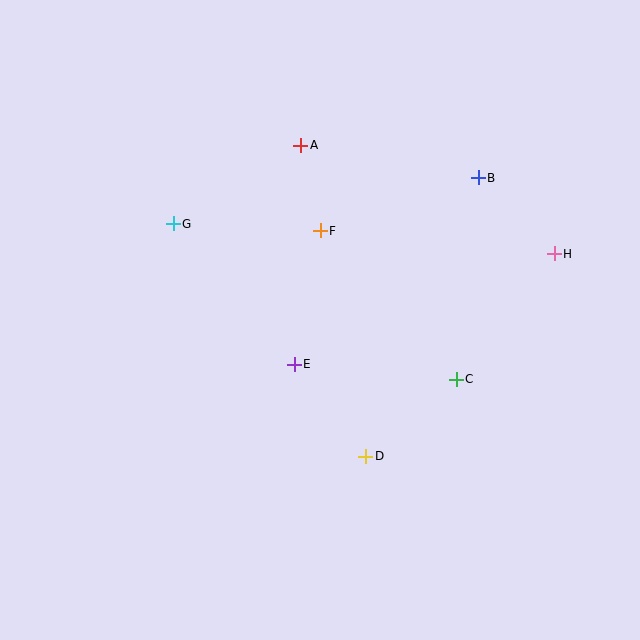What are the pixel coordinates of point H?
Point H is at (554, 254).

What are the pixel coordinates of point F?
Point F is at (320, 231).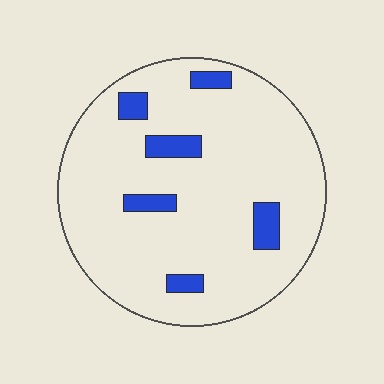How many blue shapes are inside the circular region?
6.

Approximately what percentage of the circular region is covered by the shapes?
Approximately 10%.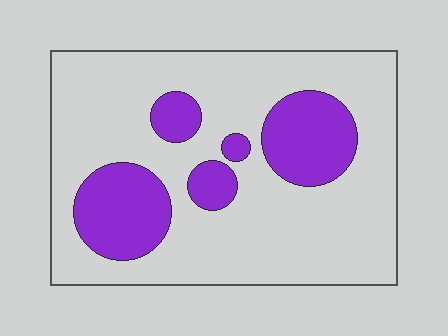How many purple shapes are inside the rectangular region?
5.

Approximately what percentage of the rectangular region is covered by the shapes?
Approximately 25%.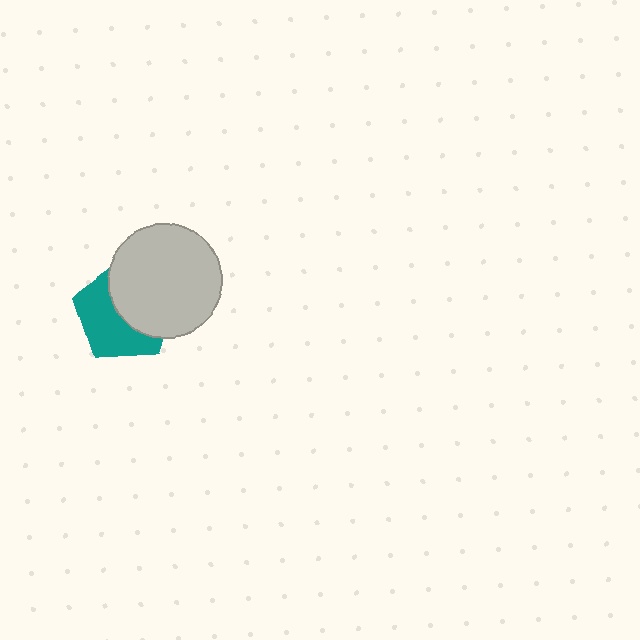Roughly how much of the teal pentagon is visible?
About half of it is visible (roughly 51%).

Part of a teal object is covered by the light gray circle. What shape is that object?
It is a pentagon.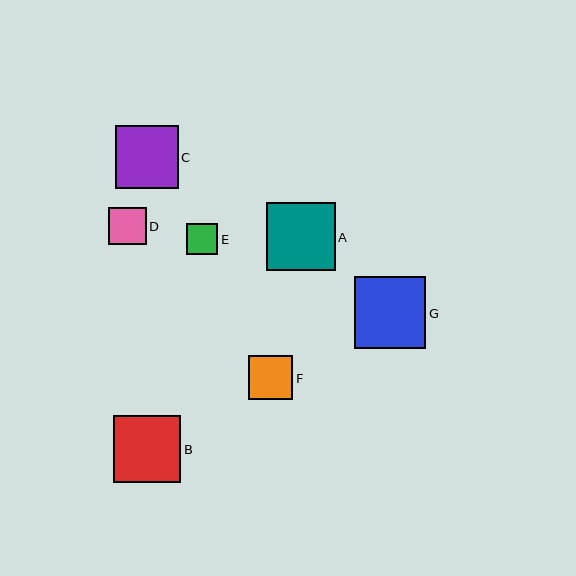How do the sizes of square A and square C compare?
Square A and square C are approximately the same size.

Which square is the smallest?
Square E is the smallest with a size of approximately 31 pixels.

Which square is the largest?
Square G is the largest with a size of approximately 72 pixels.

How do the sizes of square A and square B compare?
Square A and square B are approximately the same size.